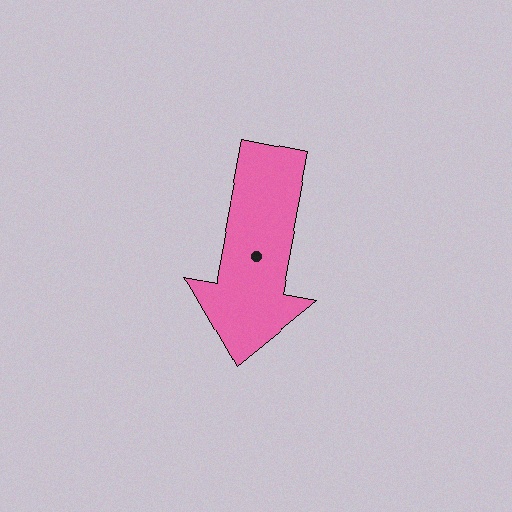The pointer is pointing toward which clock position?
Roughly 6 o'clock.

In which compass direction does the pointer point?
South.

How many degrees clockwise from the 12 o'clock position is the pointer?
Approximately 191 degrees.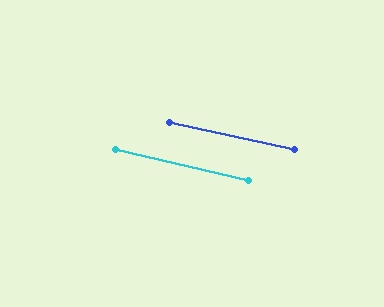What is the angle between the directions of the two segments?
Approximately 1 degree.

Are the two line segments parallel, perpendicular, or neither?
Parallel — their directions differ by only 0.7°.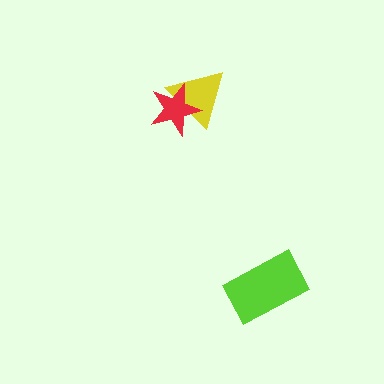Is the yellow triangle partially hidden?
Yes, it is partially covered by another shape.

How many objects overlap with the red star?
1 object overlaps with the red star.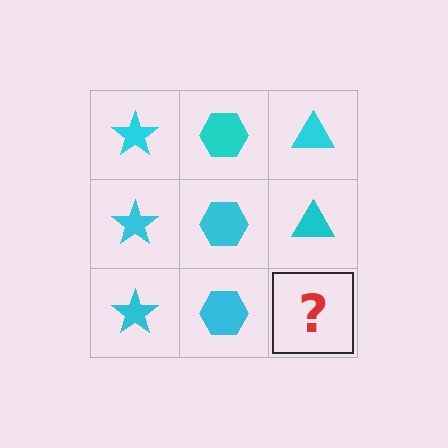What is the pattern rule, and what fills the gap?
The rule is that each column has a consistent shape. The gap should be filled with a cyan triangle.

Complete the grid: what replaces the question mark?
The question mark should be replaced with a cyan triangle.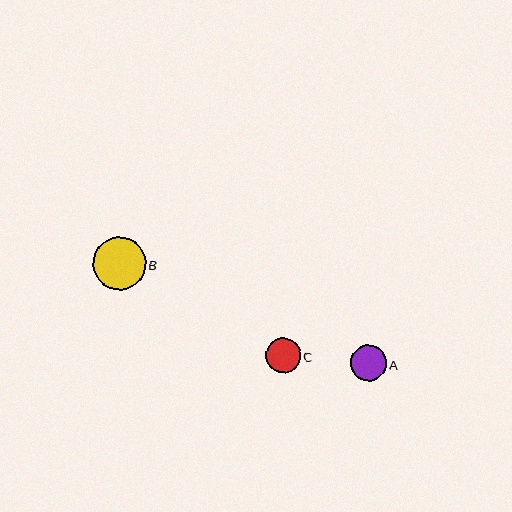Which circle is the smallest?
Circle C is the smallest with a size of approximately 35 pixels.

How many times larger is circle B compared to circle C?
Circle B is approximately 1.5 times the size of circle C.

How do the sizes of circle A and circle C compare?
Circle A and circle C are approximately the same size.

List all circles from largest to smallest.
From largest to smallest: B, A, C.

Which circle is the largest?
Circle B is the largest with a size of approximately 52 pixels.